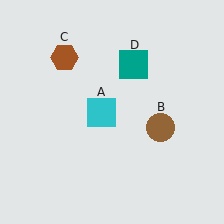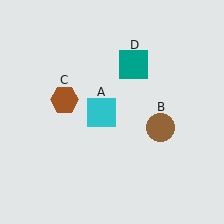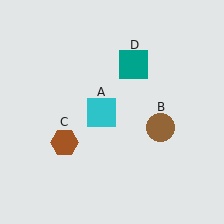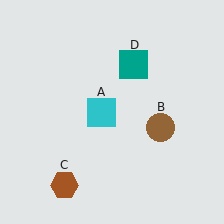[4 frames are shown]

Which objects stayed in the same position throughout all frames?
Cyan square (object A) and brown circle (object B) and teal square (object D) remained stationary.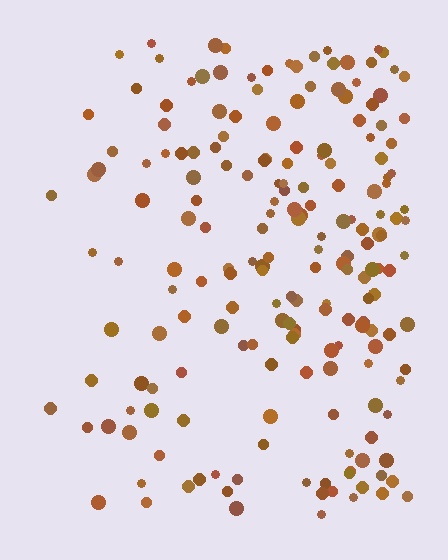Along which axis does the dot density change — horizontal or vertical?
Horizontal.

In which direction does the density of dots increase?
From left to right, with the right side densest.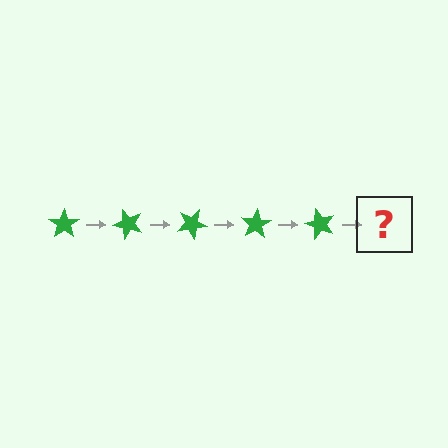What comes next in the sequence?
The next element should be a green star rotated 250 degrees.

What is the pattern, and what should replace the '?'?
The pattern is that the star rotates 50 degrees each step. The '?' should be a green star rotated 250 degrees.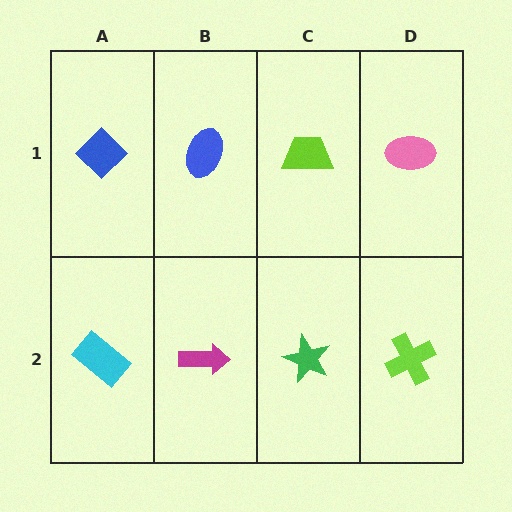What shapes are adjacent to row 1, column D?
A lime cross (row 2, column D), a lime trapezoid (row 1, column C).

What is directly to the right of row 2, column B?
A green star.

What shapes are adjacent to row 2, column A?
A blue diamond (row 1, column A), a magenta arrow (row 2, column B).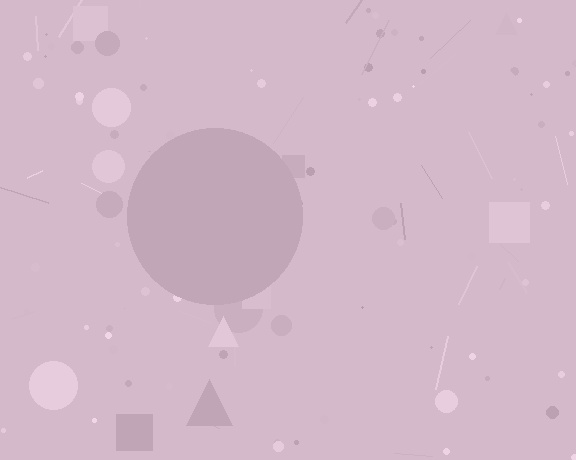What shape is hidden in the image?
A circle is hidden in the image.